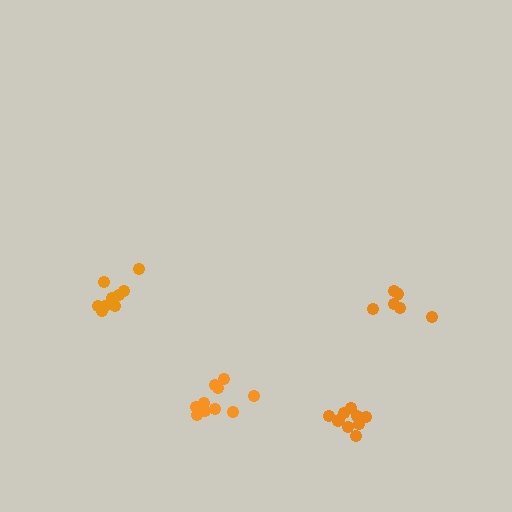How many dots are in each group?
Group 1: 6 dots, Group 2: 9 dots, Group 3: 10 dots, Group 4: 10 dots (35 total).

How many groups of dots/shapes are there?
There are 4 groups.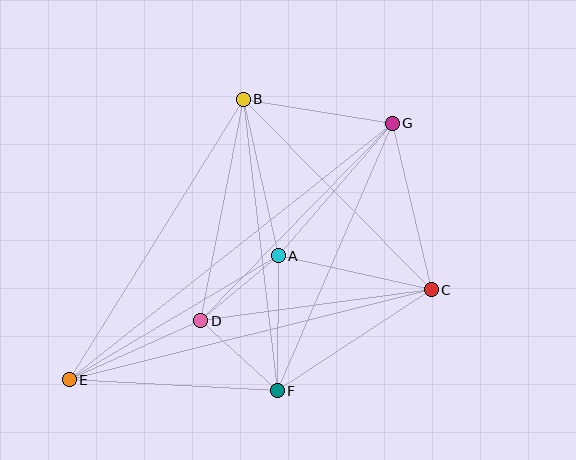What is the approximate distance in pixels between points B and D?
The distance between B and D is approximately 225 pixels.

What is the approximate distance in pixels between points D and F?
The distance between D and F is approximately 104 pixels.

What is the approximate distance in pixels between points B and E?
The distance between B and E is approximately 330 pixels.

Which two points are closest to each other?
Points A and D are closest to each other.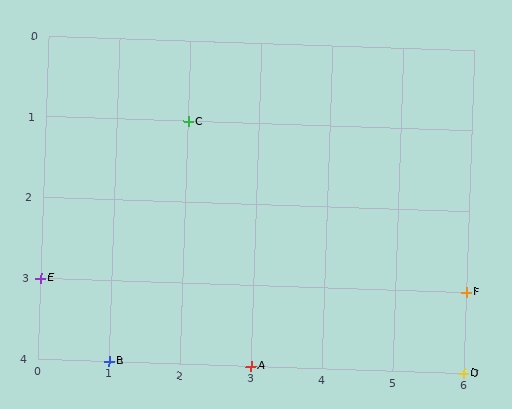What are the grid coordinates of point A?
Point A is at grid coordinates (3, 4).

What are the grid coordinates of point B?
Point B is at grid coordinates (1, 4).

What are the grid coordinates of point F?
Point F is at grid coordinates (6, 3).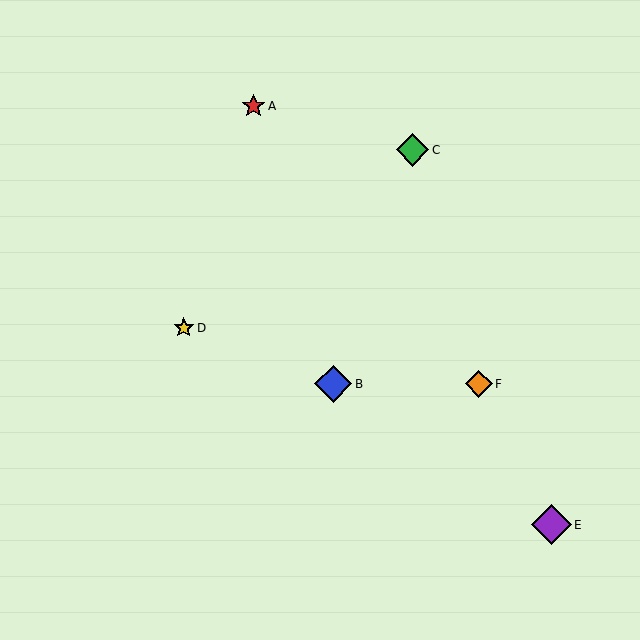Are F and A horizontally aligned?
No, F is at y≈384 and A is at y≈106.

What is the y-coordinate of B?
Object B is at y≈384.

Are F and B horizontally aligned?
Yes, both are at y≈384.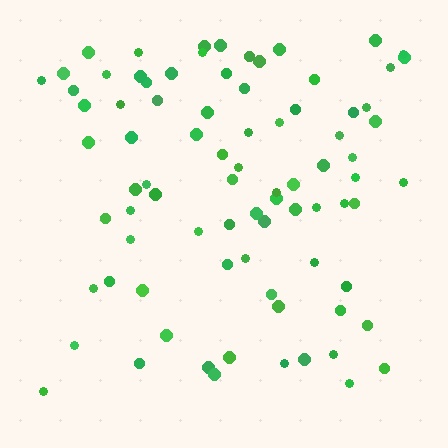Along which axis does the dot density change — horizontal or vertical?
Vertical.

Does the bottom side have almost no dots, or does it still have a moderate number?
Still a moderate number, just noticeably fewer than the top.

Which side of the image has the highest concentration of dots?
The top.